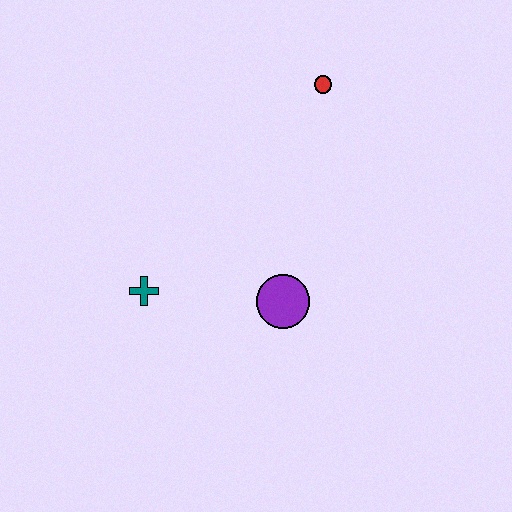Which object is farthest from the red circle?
The teal cross is farthest from the red circle.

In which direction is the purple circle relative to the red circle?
The purple circle is below the red circle.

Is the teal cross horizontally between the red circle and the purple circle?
No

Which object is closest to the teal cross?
The purple circle is closest to the teal cross.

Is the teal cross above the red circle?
No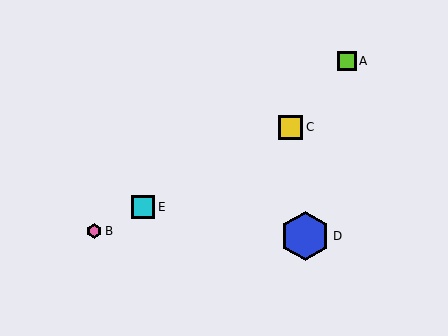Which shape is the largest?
The blue hexagon (labeled D) is the largest.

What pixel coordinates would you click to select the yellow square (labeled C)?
Click at (291, 127) to select the yellow square C.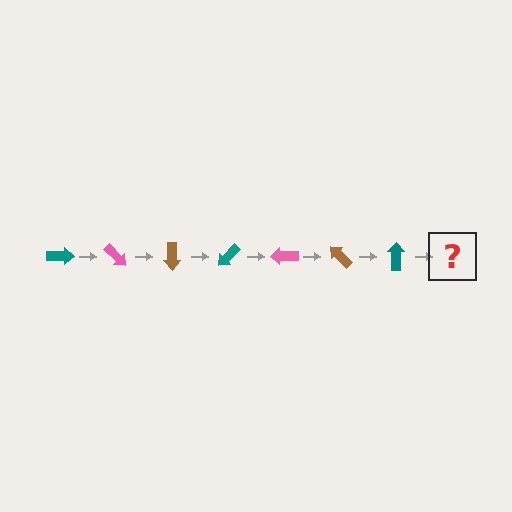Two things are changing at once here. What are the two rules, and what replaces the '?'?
The two rules are that it rotates 45 degrees each step and the color cycles through teal, pink, and brown. The '?' should be a pink arrow, rotated 315 degrees from the start.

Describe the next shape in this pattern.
It should be a pink arrow, rotated 315 degrees from the start.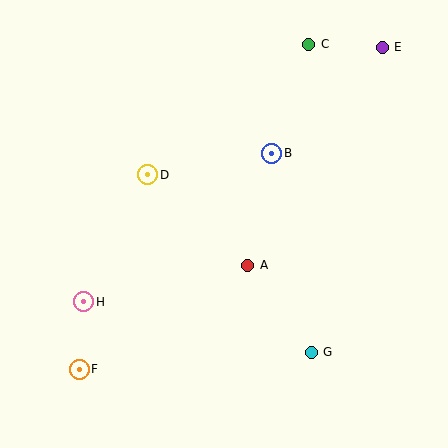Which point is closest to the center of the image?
Point A at (248, 265) is closest to the center.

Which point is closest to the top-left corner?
Point D is closest to the top-left corner.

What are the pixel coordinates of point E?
Point E is at (382, 47).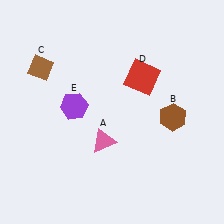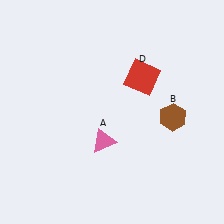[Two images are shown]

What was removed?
The purple hexagon (E), the brown diamond (C) were removed in Image 2.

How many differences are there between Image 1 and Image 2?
There are 2 differences between the two images.